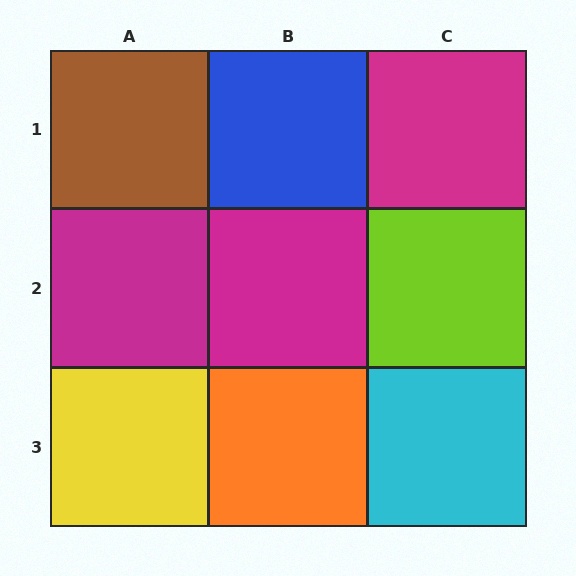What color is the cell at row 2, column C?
Lime.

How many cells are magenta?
3 cells are magenta.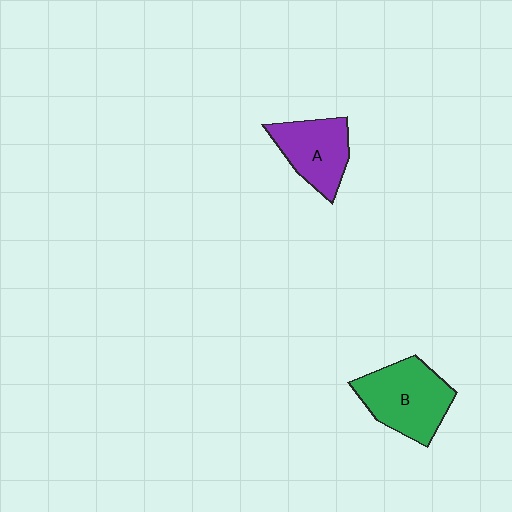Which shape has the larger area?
Shape B (green).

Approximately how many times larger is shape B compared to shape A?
Approximately 1.3 times.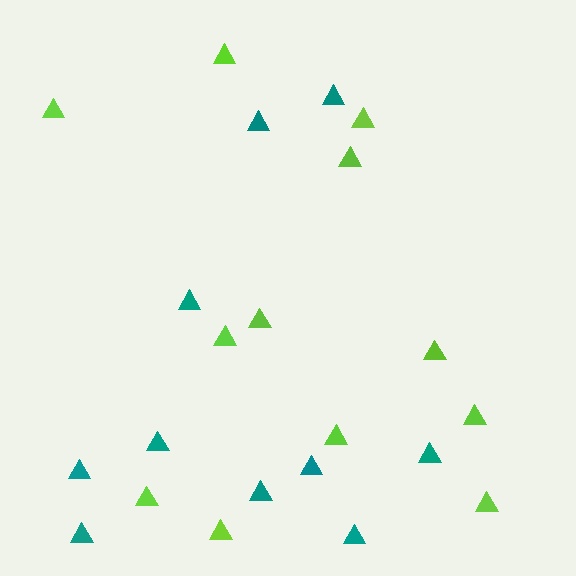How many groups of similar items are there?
There are 2 groups: one group of teal triangles (10) and one group of lime triangles (12).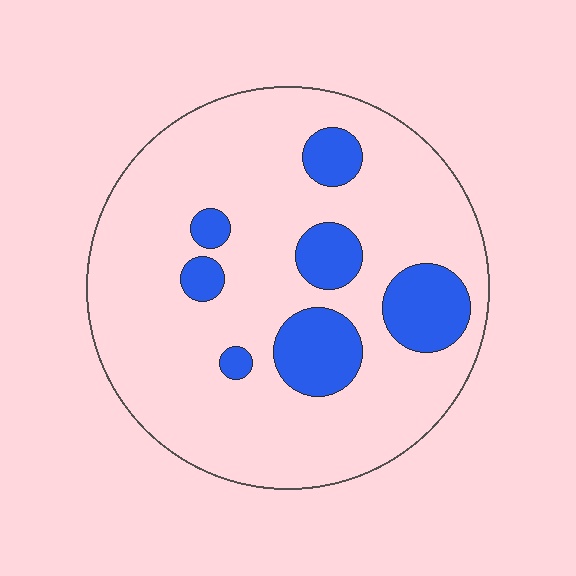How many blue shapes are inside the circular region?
7.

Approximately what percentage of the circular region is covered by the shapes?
Approximately 20%.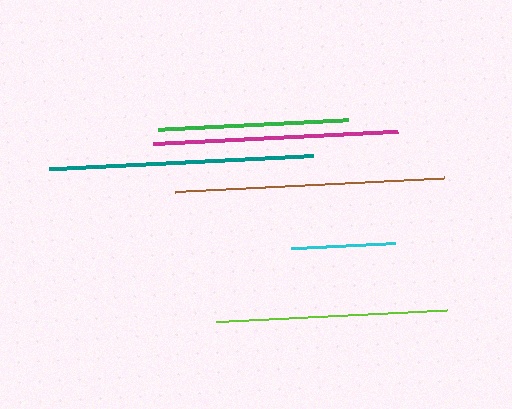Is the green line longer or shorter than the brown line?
The brown line is longer than the green line.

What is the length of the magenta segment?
The magenta segment is approximately 246 pixels long.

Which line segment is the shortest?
The cyan line is the shortest at approximately 105 pixels.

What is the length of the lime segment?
The lime segment is approximately 232 pixels long.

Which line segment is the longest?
The brown line is the longest at approximately 269 pixels.